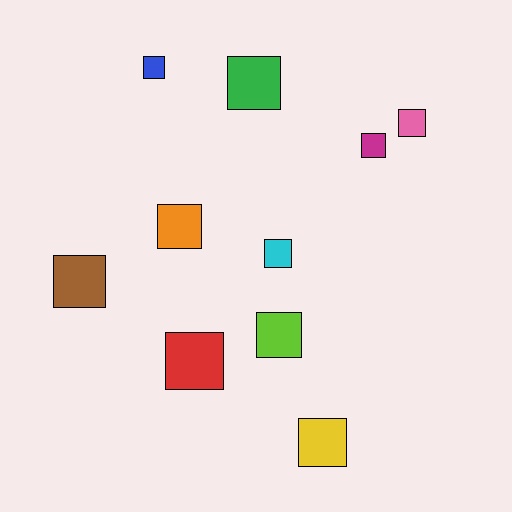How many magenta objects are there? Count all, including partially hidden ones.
There is 1 magenta object.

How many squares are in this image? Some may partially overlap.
There are 10 squares.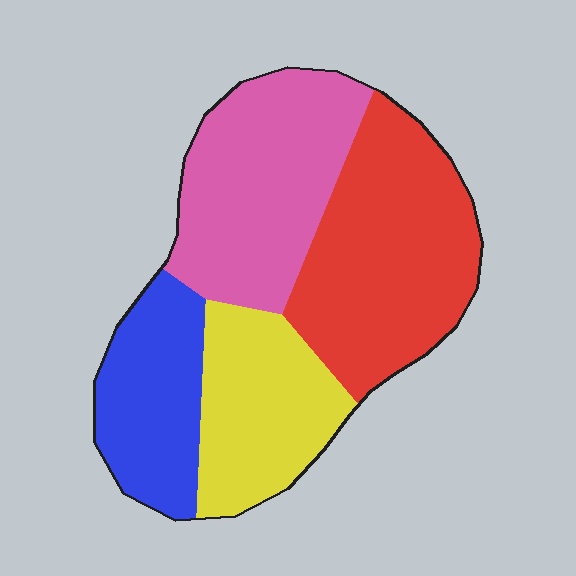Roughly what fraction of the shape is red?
Red takes up between a quarter and a half of the shape.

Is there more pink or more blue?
Pink.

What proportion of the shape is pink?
Pink takes up between a quarter and a half of the shape.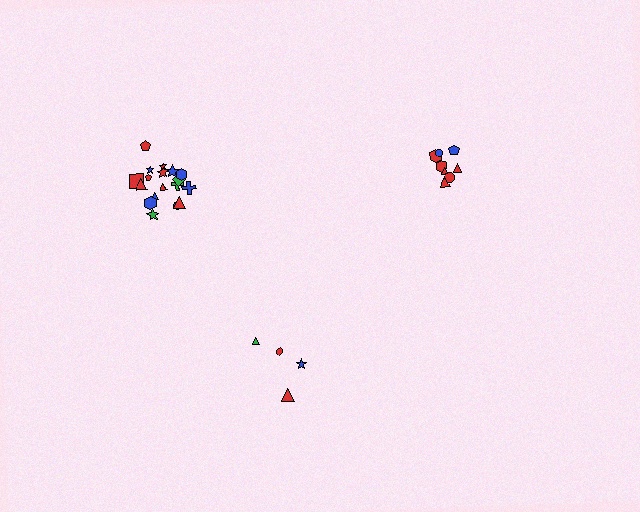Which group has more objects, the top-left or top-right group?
The top-left group.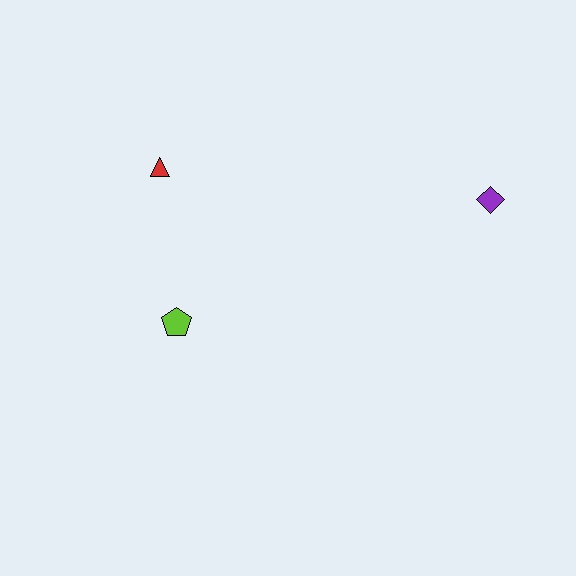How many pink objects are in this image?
There are no pink objects.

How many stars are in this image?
There are no stars.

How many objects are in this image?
There are 3 objects.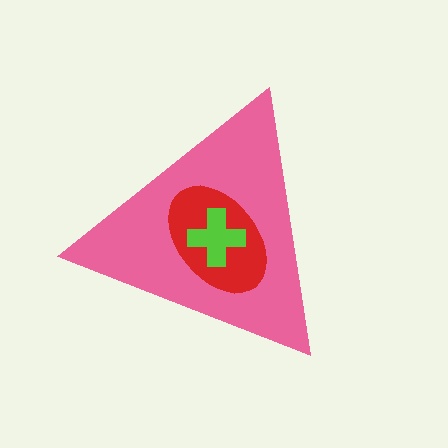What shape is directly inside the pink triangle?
The red ellipse.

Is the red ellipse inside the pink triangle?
Yes.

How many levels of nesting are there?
3.